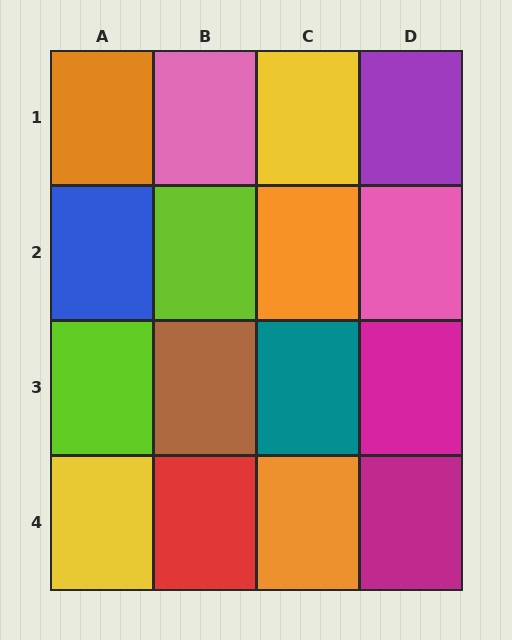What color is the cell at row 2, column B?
Lime.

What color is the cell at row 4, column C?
Orange.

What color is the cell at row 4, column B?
Red.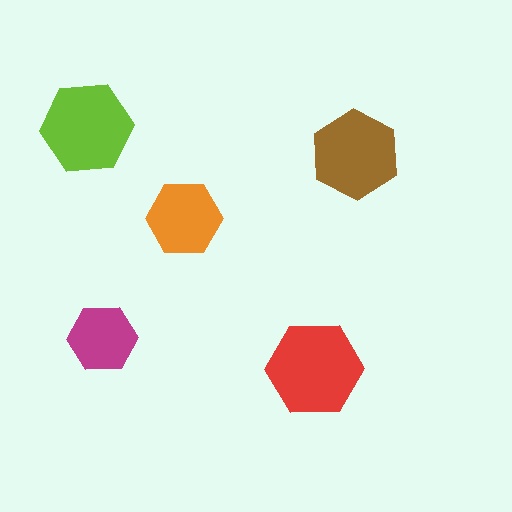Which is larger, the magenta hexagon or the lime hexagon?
The lime one.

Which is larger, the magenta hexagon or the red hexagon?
The red one.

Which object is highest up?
The lime hexagon is topmost.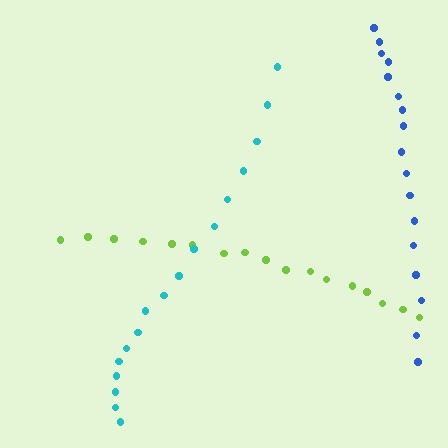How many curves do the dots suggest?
There are 3 distinct paths.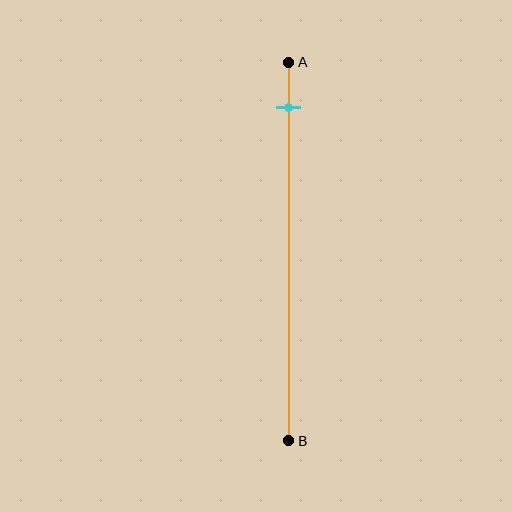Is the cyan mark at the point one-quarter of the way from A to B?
No, the mark is at about 10% from A, not at the 25% one-quarter point.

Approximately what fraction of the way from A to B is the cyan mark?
The cyan mark is approximately 10% of the way from A to B.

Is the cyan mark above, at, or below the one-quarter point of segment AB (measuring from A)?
The cyan mark is above the one-quarter point of segment AB.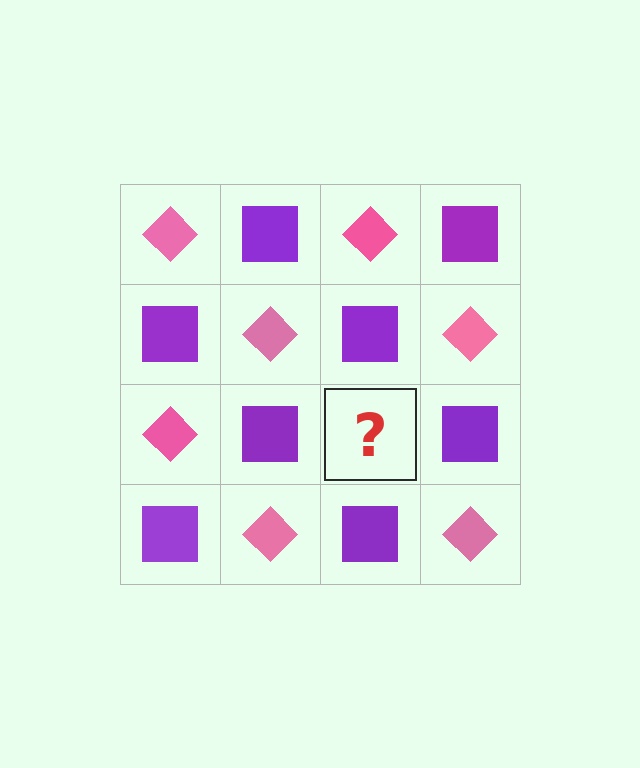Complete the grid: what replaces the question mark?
The question mark should be replaced with a pink diamond.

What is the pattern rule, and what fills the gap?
The rule is that it alternates pink diamond and purple square in a checkerboard pattern. The gap should be filled with a pink diamond.